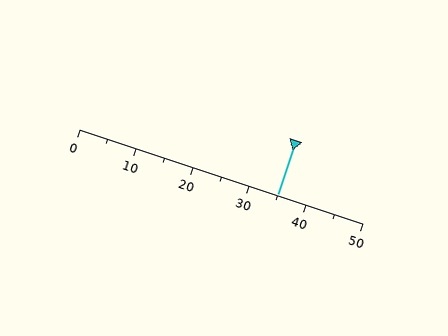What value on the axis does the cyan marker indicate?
The marker indicates approximately 35.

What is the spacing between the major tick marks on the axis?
The major ticks are spaced 10 apart.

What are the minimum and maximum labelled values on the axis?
The axis runs from 0 to 50.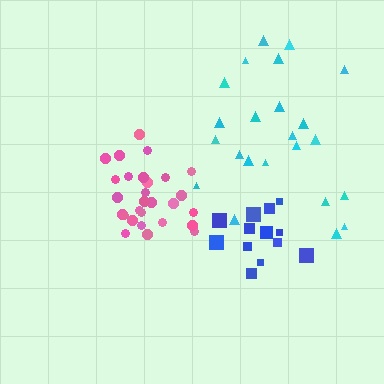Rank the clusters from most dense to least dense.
pink, blue, cyan.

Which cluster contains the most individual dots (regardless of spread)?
Pink (28).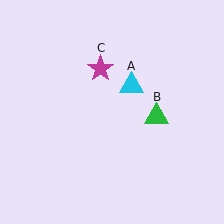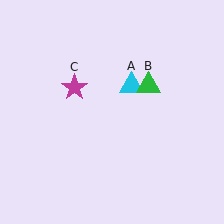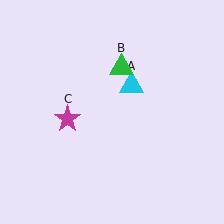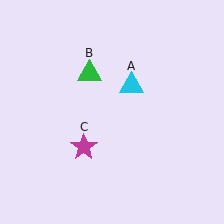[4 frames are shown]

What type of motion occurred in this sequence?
The green triangle (object B), magenta star (object C) rotated counterclockwise around the center of the scene.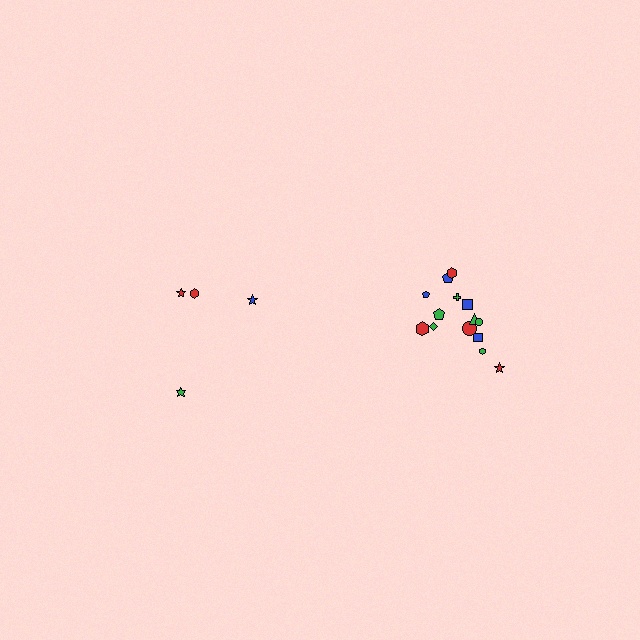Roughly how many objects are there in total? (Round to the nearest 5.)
Roughly 20 objects in total.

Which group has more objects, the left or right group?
The right group.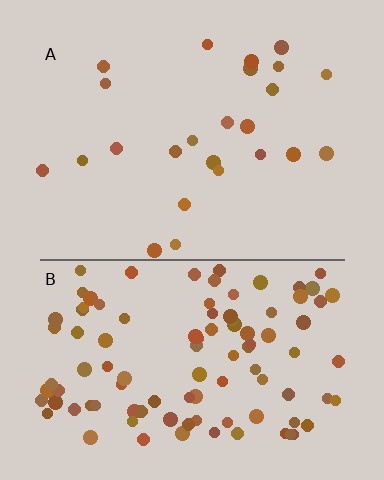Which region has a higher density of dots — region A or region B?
B (the bottom).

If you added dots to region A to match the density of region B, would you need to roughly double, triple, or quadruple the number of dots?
Approximately quadruple.